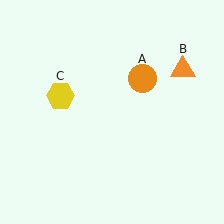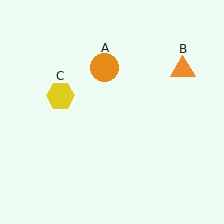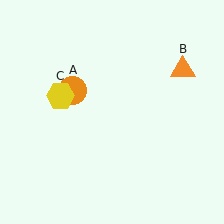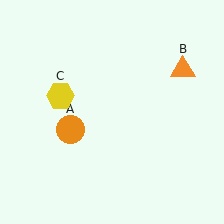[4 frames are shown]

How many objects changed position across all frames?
1 object changed position: orange circle (object A).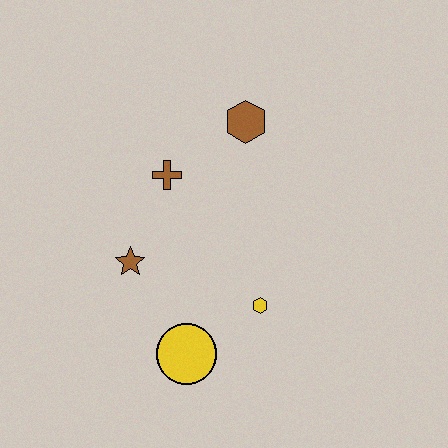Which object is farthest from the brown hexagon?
The yellow circle is farthest from the brown hexagon.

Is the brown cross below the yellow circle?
No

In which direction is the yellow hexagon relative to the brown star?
The yellow hexagon is to the right of the brown star.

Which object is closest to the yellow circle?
The yellow hexagon is closest to the yellow circle.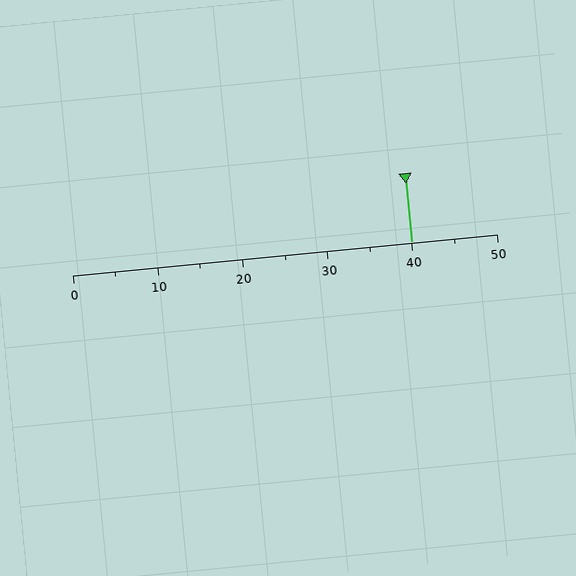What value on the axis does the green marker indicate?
The marker indicates approximately 40.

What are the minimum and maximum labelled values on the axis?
The axis runs from 0 to 50.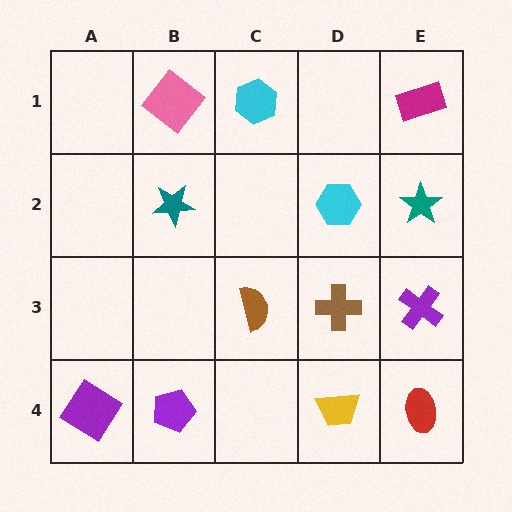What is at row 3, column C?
A brown semicircle.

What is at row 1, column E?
A magenta rectangle.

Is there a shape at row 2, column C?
No, that cell is empty.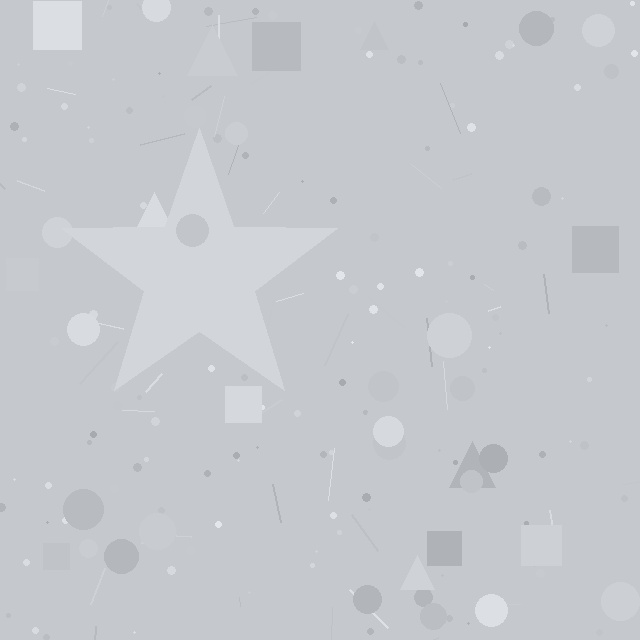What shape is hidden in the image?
A star is hidden in the image.